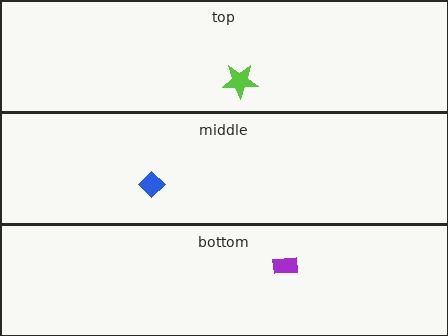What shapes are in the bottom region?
The purple rectangle.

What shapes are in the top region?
The lime star.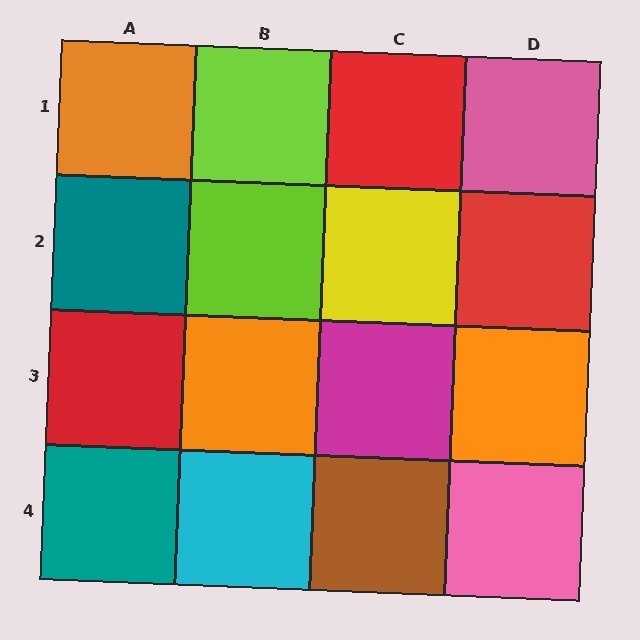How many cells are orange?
3 cells are orange.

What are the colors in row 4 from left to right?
Teal, cyan, brown, pink.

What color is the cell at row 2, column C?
Yellow.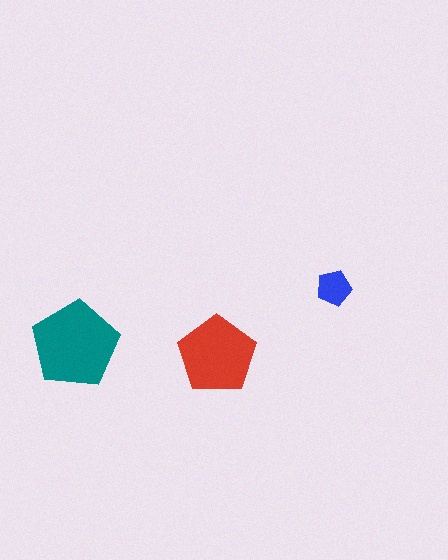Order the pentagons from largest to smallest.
the teal one, the red one, the blue one.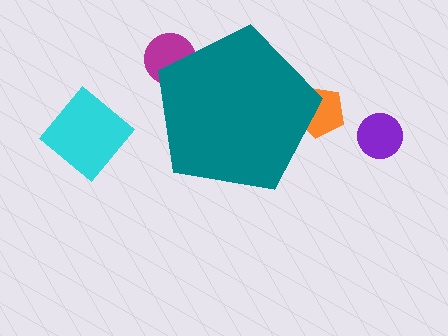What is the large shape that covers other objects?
A teal pentagon.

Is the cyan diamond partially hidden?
No, the cyan diamond is fully visible.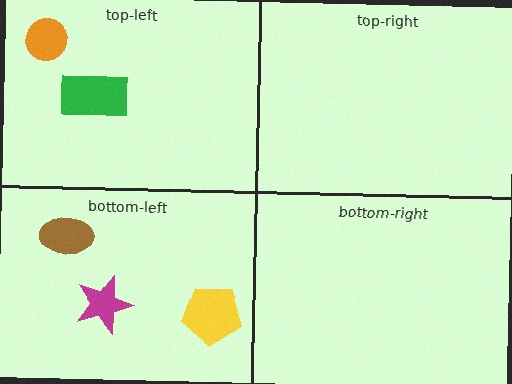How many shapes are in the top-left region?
2.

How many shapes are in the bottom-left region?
3.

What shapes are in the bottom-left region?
The yellow pentagon, the magenta star, the brown ellipse.